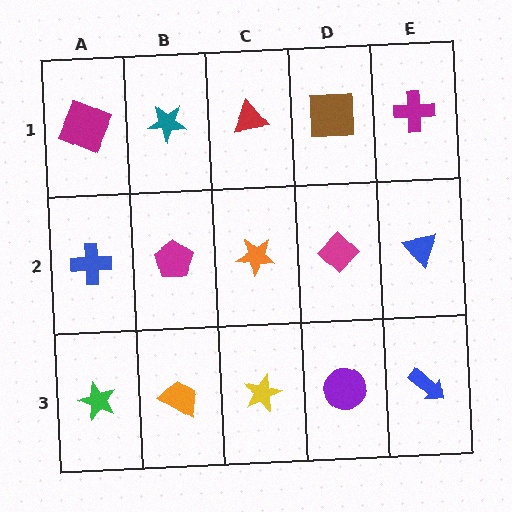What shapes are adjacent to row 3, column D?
A magenta diamond (row 2, column D), a yellow star (row 3, column C), a blue arrow (row 3, column E).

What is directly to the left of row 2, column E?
A magenta diamond.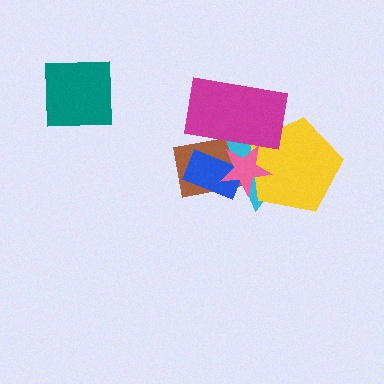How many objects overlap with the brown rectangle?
5 objects overlap with the brown rectangle.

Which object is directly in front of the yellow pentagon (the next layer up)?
The pink star is directly in front of the yellow pentagon.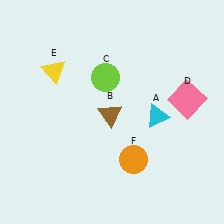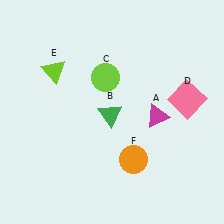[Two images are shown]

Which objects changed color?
A changed from cyan to magenta. B changed from brown to green. E changed from yellow to lime.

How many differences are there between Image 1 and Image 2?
There are 3 differences between the two images.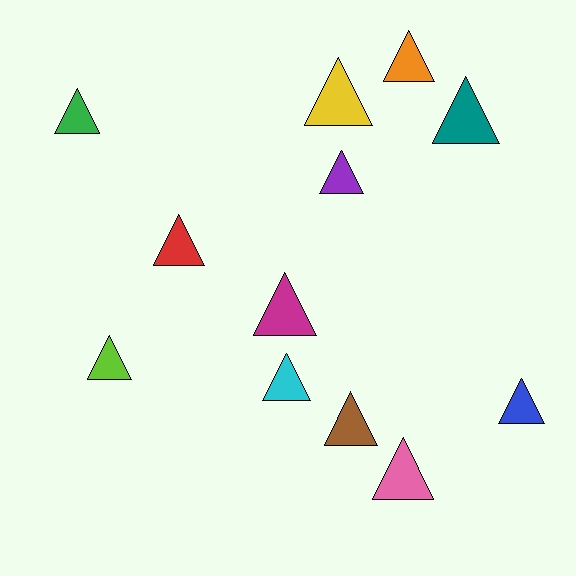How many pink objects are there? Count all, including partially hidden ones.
There is 1 pink object.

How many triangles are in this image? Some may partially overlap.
There are 12 triangles.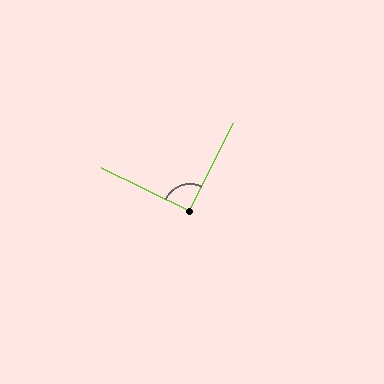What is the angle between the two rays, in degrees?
Approximately 91 degrees.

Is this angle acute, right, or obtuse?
It is approximately a right angle.